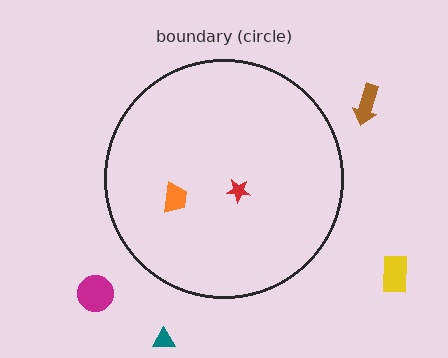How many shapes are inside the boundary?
2 inside, 4 outside.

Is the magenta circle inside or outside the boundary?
Outside.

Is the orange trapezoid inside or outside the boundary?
Inside.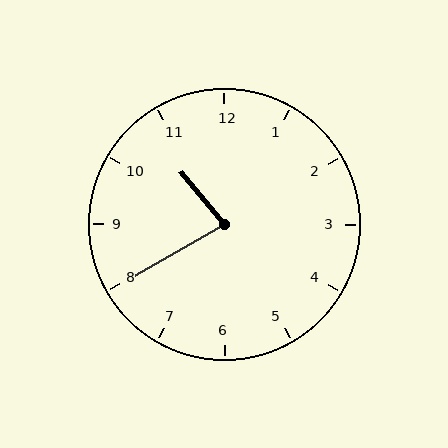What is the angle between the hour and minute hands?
Approximately 80 degrees.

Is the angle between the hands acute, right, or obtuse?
It is acute.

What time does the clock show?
10:40.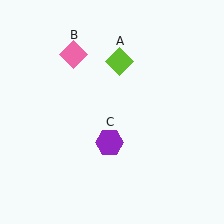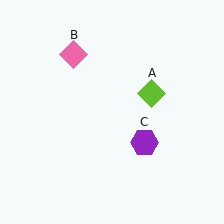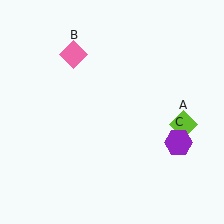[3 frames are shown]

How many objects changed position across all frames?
2 objects changed position: lime diamond (object A), purple hexagon (object C).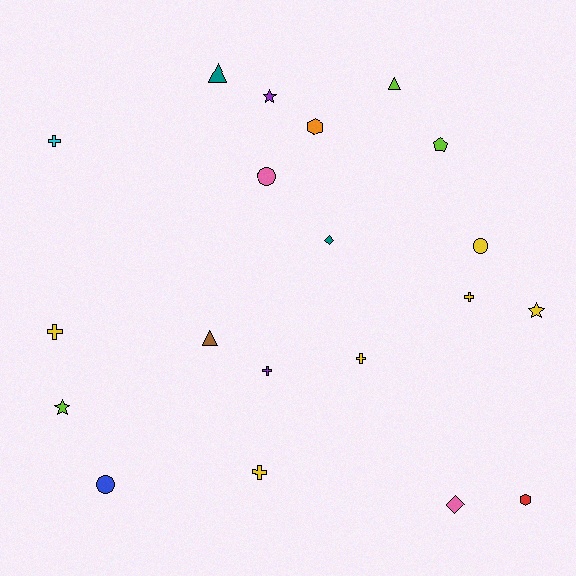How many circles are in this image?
There are 3 circles.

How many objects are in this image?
There are 20 objects.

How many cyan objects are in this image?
There is 1 cyan object.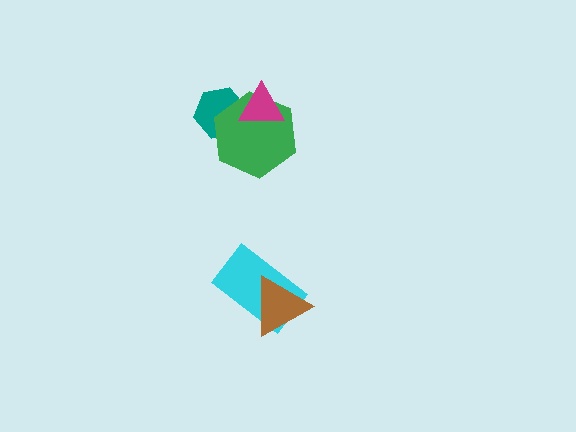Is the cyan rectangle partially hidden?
Yes, it is partially covered by another shape.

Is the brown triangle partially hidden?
No, no other shape covers it.